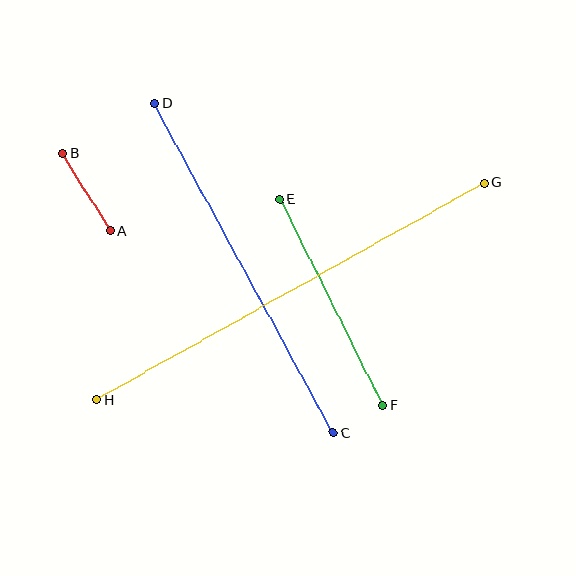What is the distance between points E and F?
The distance is approximately 231 pixels.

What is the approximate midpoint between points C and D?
The midpoint is at approximately (244, 268) pixels.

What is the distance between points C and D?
The distance is approximately 375 pixels.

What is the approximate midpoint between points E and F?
The midpoint is at approximately (331, 303) pixels.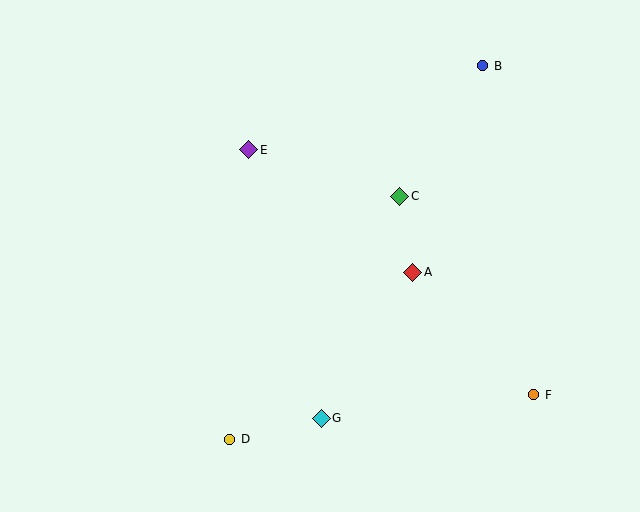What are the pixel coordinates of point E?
Point E is at (249, 150).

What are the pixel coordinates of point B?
Point B is at (483, 66).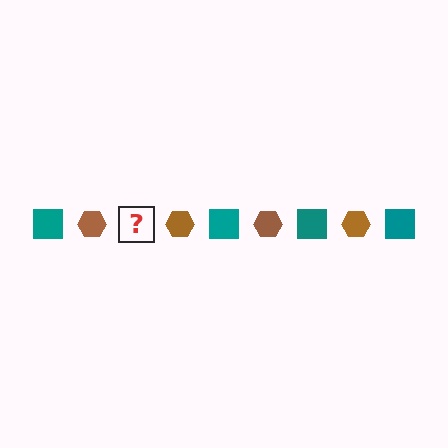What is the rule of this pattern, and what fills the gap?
The rule is that the pattern alternates between teal square and brown hexagon. The gap should be filled with a teal square.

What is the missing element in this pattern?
The missing element is a teal square.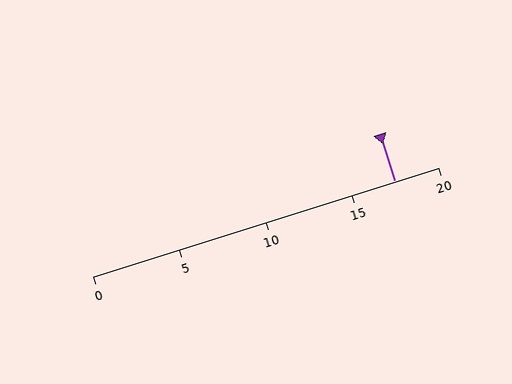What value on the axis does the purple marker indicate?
The marker indicates approximately 17.5.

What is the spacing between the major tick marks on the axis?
The major ticks are spaced 5 apart.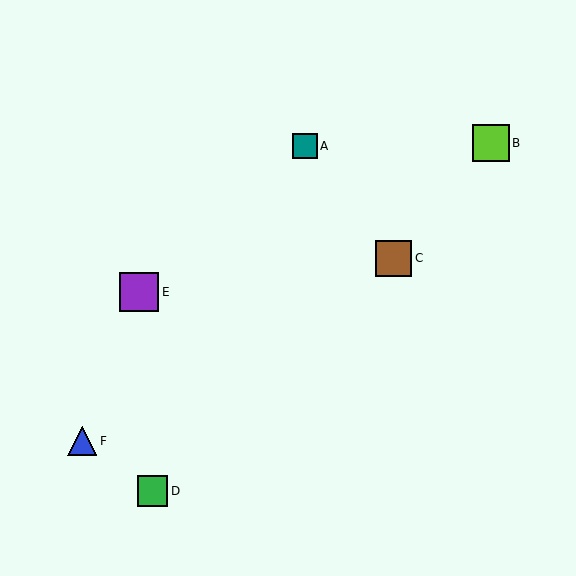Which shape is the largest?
The purple square (labeled E) is the largest.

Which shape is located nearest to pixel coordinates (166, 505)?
The green square (labeled D) at (153, 491) is nearest to that location.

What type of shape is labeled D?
Shape D is a green square.